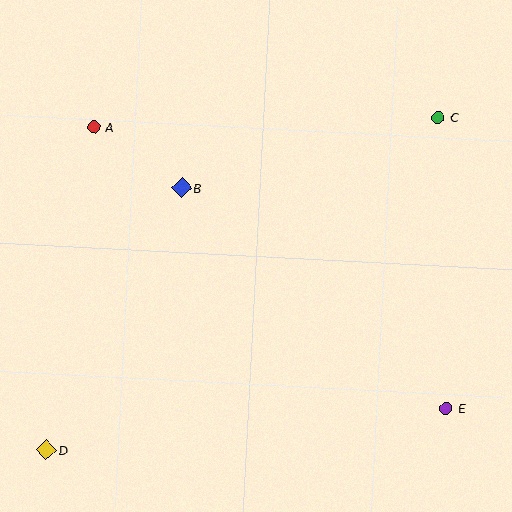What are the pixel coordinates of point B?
Point B is at (181, 188).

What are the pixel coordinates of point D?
Point D is at (46, 450).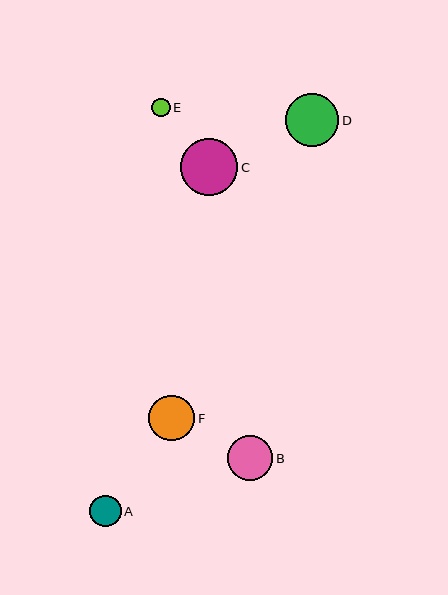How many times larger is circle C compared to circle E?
Circle C is approximately 3.1 times the size of circle E.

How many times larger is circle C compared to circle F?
Circle C is approximately 1.2 times the size of circle F.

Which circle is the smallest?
Circle E is the smallest with a size of approximately 19 pixels.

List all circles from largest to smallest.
From largest to smallest: C, D, F, B, A, E.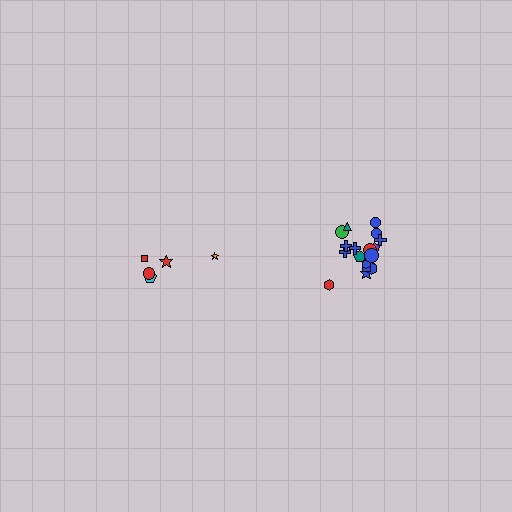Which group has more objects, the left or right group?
The right group.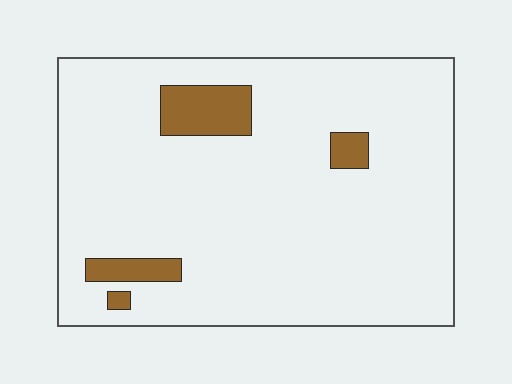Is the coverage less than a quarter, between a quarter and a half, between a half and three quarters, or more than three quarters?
Less than a quarter.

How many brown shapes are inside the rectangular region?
4.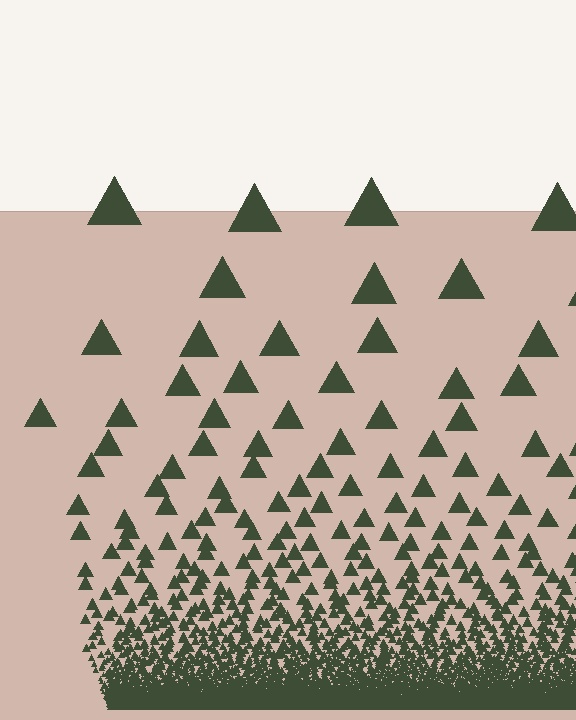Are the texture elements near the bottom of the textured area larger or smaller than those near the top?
Smaller. The gradient is inverted — elements near the bottom are smaller and denser.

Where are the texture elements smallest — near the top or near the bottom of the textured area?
Near the bottom.